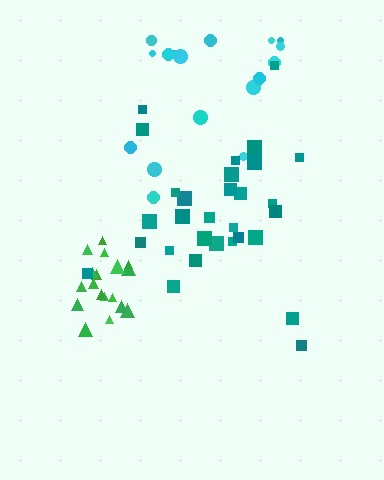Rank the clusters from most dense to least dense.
green, teal, cyan.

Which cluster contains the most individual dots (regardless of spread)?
Teal (30).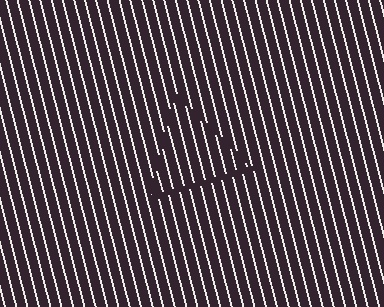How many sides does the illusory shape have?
3 sides — the line-ends trace a triangle.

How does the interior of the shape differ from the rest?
The interior of the shape contains the same grating, shifted by half a period — the contour is defined by the phase discontinuity where line-ends from the inner and outer gratings abut.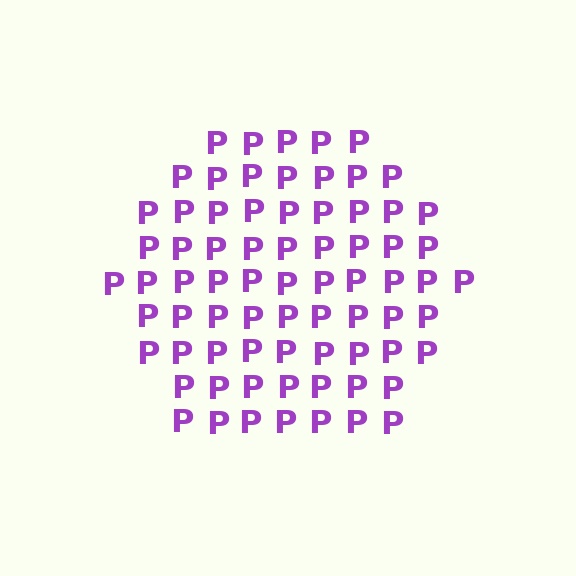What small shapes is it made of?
It is made of small letter P's.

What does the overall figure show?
The overall figure shows a hexagon.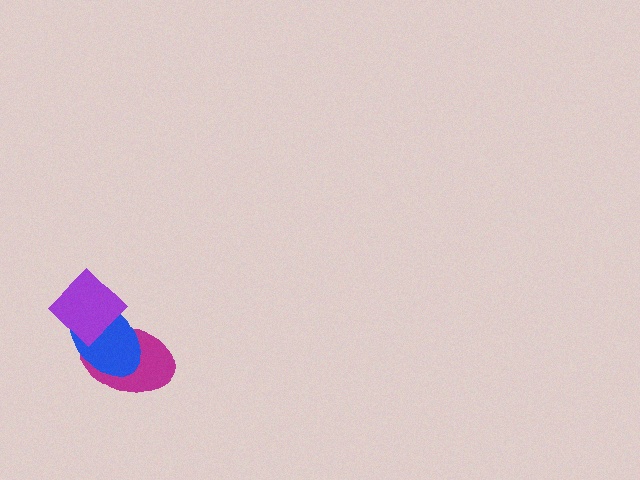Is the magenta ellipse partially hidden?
Yes, it is partially covered by another shape.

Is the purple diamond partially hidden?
No, no other shape covers it.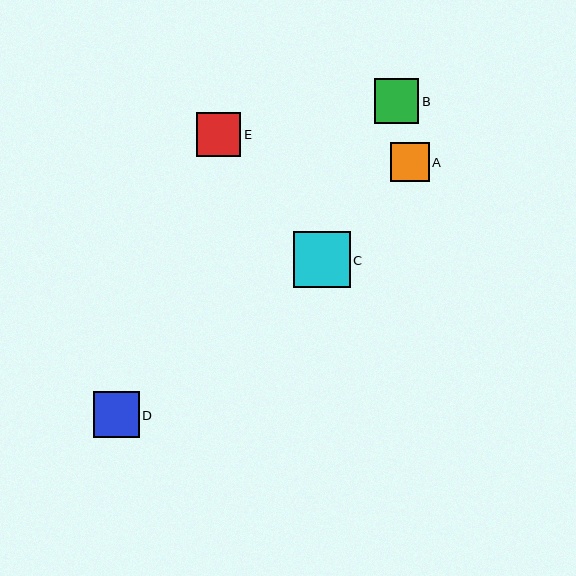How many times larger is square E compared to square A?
Square E is approximately 1.1 times the size of square A.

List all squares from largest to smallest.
From largest to smallest: C, D, E, B, A.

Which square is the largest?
Square C is the largest with a size of approximately 56 pixels.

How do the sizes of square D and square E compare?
Square D and square E are approximately the same size.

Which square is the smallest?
Square A is the smallest with a size of approximately 39 pixels.